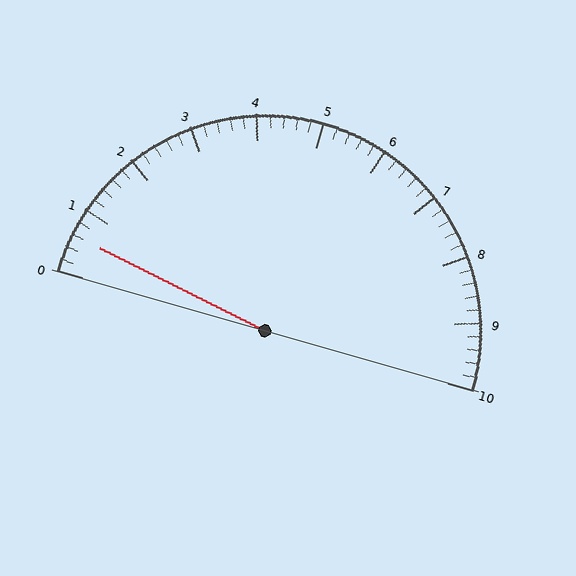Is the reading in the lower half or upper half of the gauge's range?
The reading is in the lower half of the range (0 to 10).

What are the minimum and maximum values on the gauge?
The gauge ranges from 0 to 10.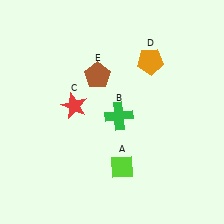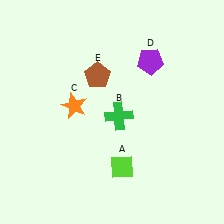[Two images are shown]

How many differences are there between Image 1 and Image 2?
There are 2 differences between the two images.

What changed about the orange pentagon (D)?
In Image 1, D is orange. In Image 2, it changed to purple.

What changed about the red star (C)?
In Image 1, C is red. In Image 2, it changed to orange.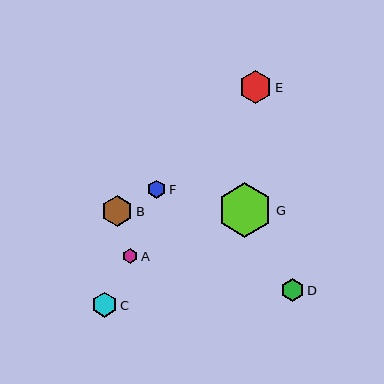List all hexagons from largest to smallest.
From largest to smallest: G, E, B, C, D, F, A.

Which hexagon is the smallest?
Hexagon A is the smallest with a size of approximately 15 pixels.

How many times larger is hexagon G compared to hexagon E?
Hexagon G is approximately 1.7 times the size of hexagon E.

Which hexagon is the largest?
Hexagon G is the largest with a size of approximately 55 pixels.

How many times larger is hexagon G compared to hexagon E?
Hexagon G is approximately 1.7 times the size of hexagon E.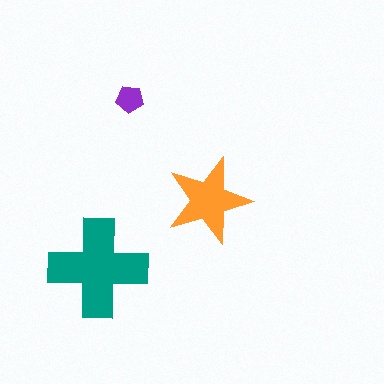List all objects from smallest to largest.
The purple pentagon, the orange star, the teal cross.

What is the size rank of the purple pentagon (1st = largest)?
3rd.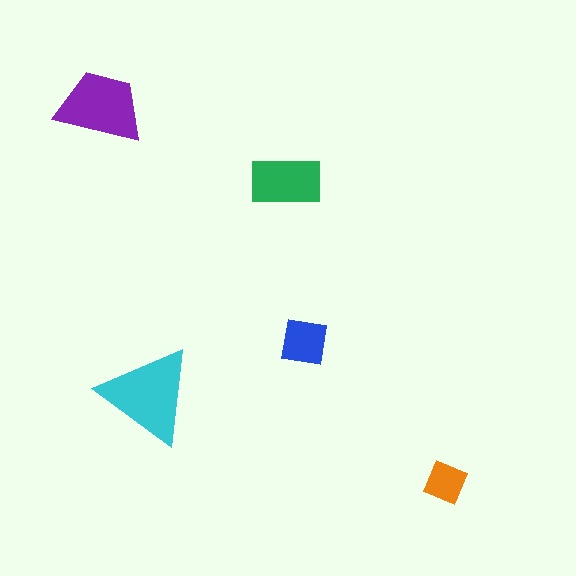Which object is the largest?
The cyan triangle.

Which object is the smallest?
The orange diamond.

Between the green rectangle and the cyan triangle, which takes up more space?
The cyan triangle.